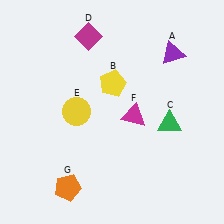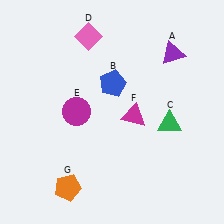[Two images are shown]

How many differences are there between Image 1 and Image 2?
There are 3 differences between the two images.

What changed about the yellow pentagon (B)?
In Image 1, B is yellow. In Image 2, it changed to blue.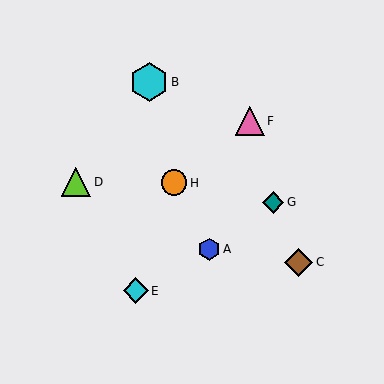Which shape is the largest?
The cyan hexagon (labeled B) is the largest.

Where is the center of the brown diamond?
The center of the brown diamond is at (299, 262).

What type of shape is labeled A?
Shape A is a blue hexagon.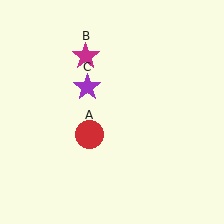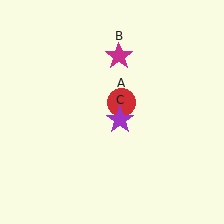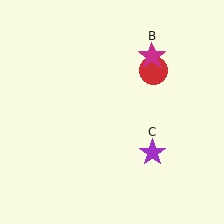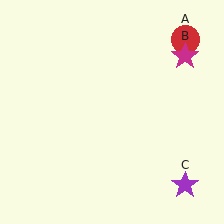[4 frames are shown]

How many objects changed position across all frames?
3 objects changed position: red circle (object A), magenta star (object B), purple star (object C).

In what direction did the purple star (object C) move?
The purple star (object C) moved down and to the right.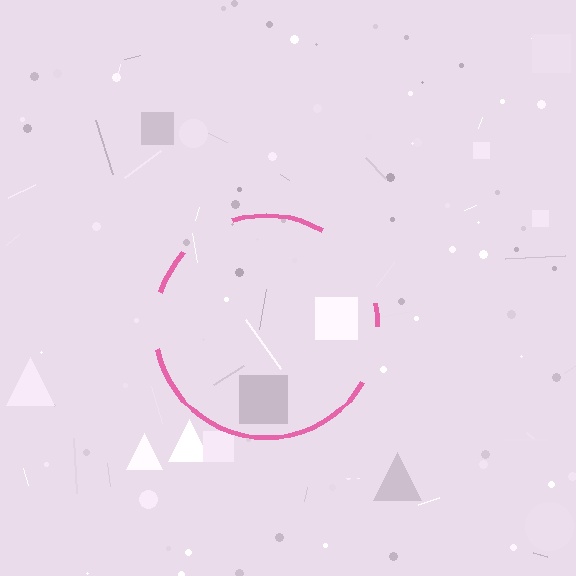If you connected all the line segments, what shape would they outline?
They would outline a circle.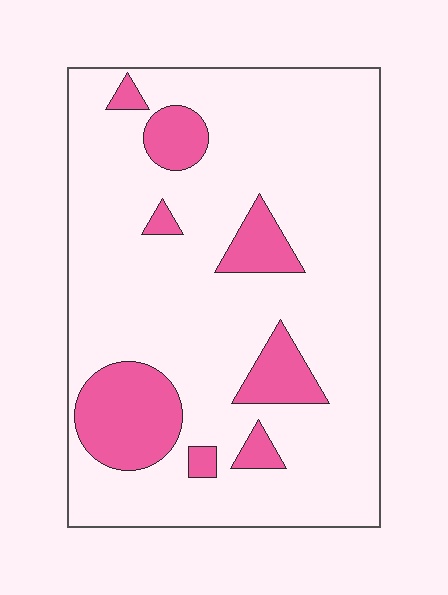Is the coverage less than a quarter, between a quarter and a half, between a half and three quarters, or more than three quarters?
Less than a quarter.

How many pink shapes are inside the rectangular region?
8.